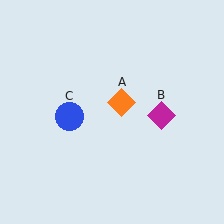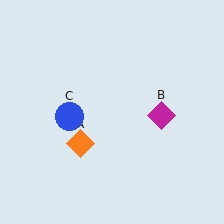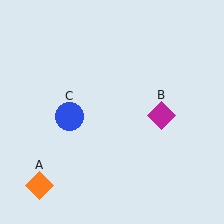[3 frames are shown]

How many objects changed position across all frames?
1 object changed position: orange diamond (object A).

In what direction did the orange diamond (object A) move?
The orange diamond (object A) moved down and to the left.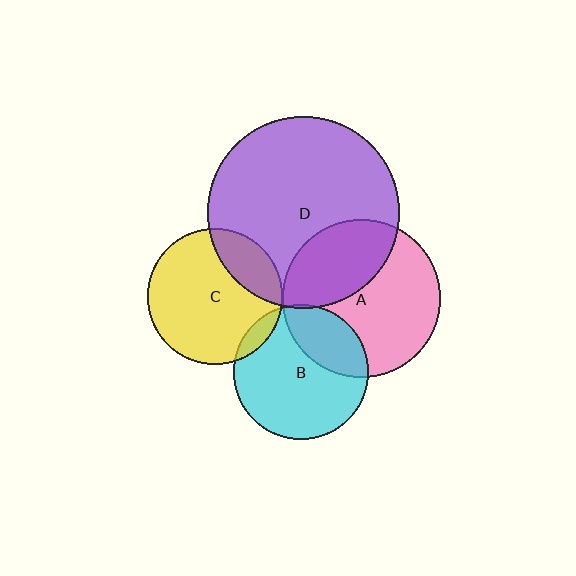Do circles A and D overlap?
Yes.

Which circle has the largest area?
Circle D (purple).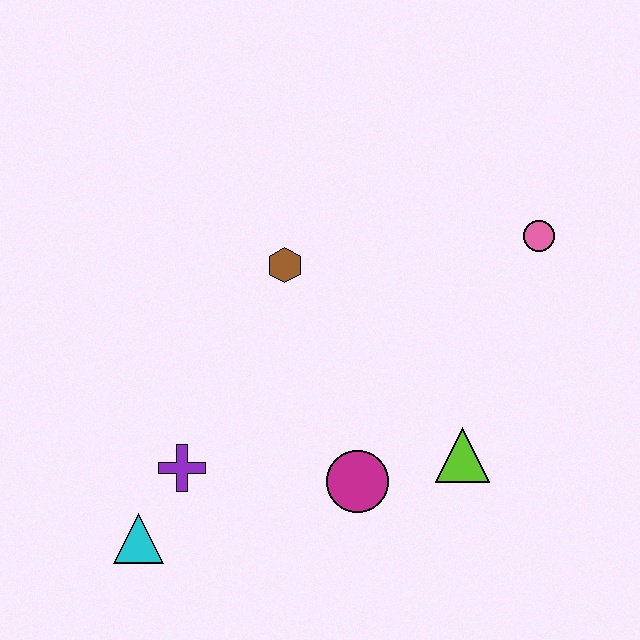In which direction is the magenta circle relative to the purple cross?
The magenta circle is to the right of the purple cross.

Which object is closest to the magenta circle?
The lime triangle is closest to the magenta circle.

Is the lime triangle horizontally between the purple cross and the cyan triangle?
No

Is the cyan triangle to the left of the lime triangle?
Yes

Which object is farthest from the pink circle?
The cyan triangle is farthest from the pink circle.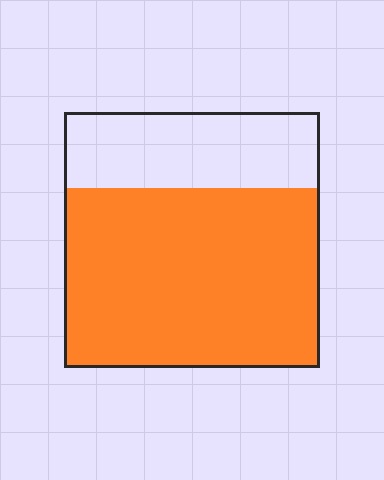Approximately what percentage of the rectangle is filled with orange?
Approximately 70%.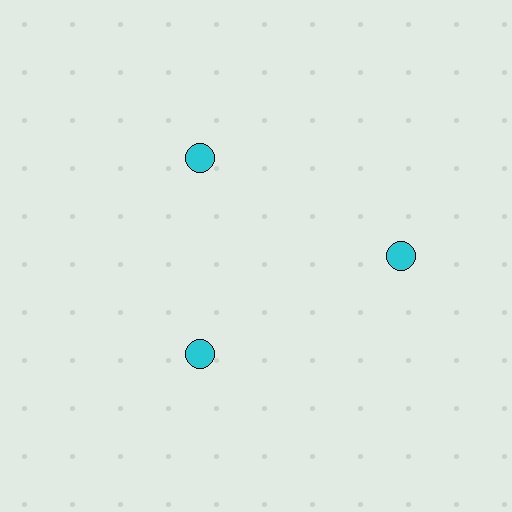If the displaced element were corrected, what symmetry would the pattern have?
It would have 3-fold rotational symmetry — the pattern would map onto itself every 120 degrees.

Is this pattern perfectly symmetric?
No. The 3 cyan circles are arranged in a ring, but one element near the 3 o'clock position is pushed outward from the center, breaking the 3-fold rotational symmetry.